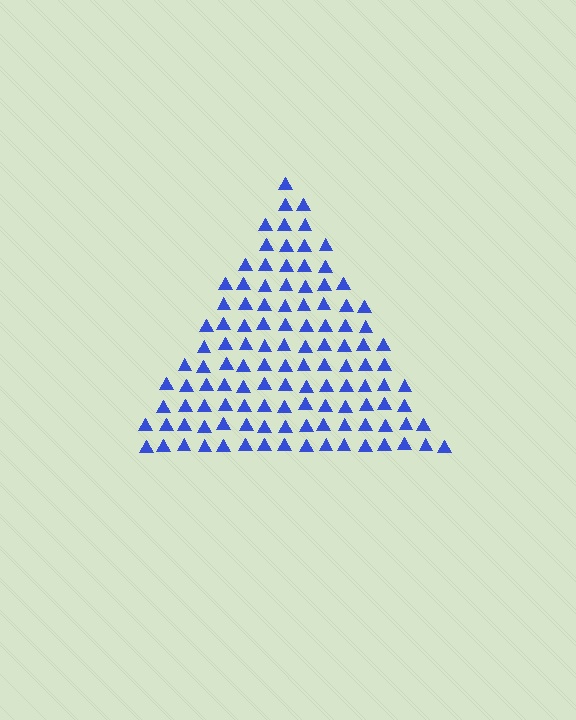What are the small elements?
The small elements are triangles.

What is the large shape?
The large shape is a triangle.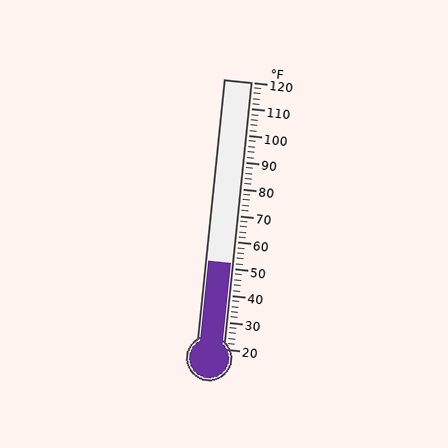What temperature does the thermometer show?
The thermometer shows approximately 52°F.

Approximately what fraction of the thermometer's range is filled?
The thermometer is filled to approximately 30% of its range.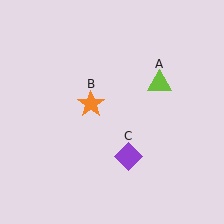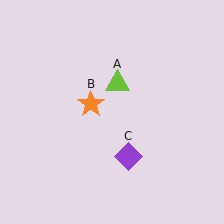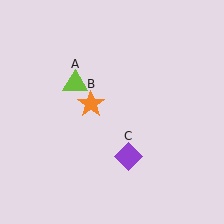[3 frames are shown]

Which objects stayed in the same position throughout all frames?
Orange star (object B) and purple diamond (object C) remained stationary.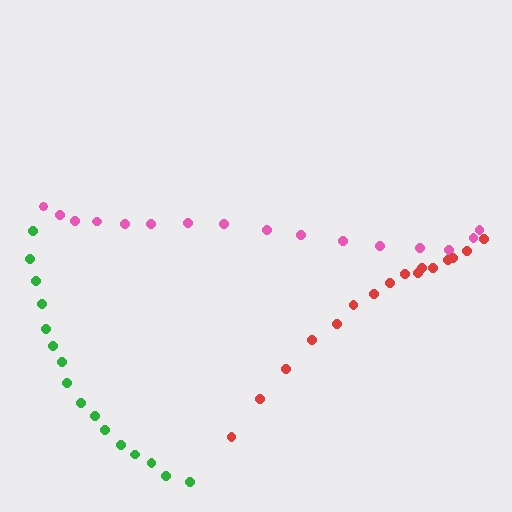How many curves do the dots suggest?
There are 3 distinct paths.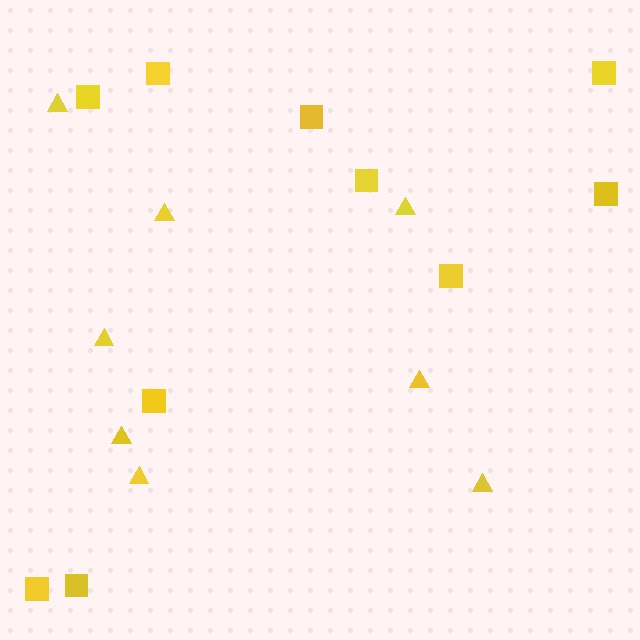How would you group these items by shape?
There are 2 groups: one group of triangles (8) and one group of squares (10).